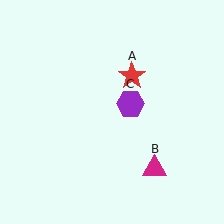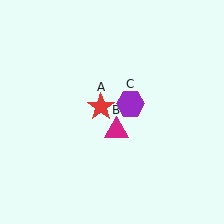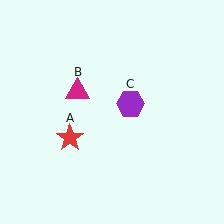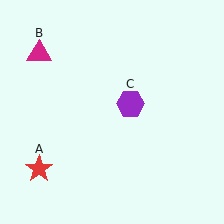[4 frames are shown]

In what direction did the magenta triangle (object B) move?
The magenta triangle (object B) moved up and to the left.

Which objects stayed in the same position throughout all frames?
Purple hexagon (object C) remained stationary.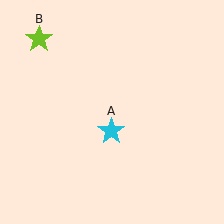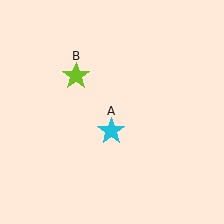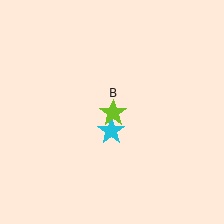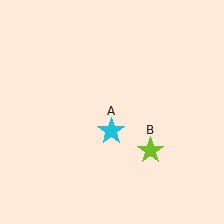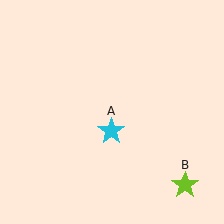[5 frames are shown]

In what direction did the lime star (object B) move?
The lime star (object B) moved down and to the right.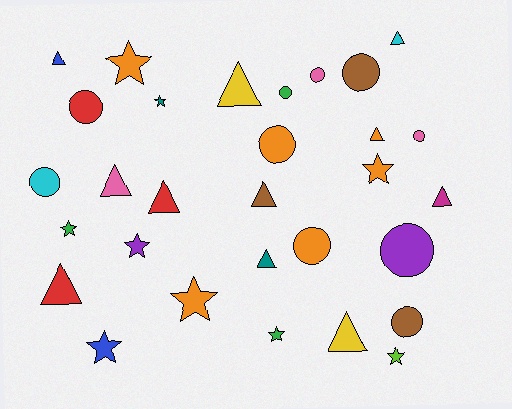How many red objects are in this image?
There are 3 red objects.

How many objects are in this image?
There are 30 objects.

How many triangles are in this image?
There are 11 triangles.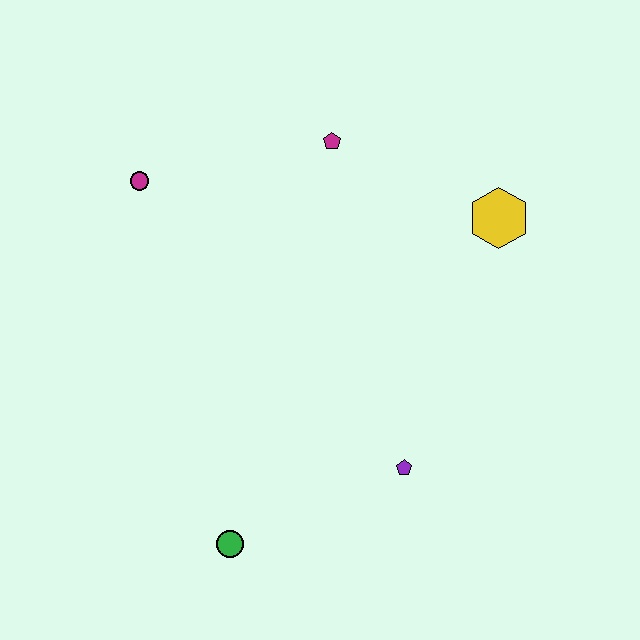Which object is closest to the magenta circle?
The magenta pentagon is closest to the magenta circle.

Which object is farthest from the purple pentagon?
The magenta circle is farthest from the purple pentagon.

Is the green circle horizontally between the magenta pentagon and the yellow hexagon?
No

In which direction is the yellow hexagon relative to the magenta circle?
The yellow hexagon is to the right of the magenta circle.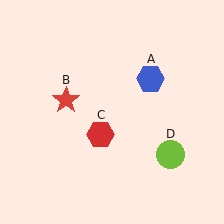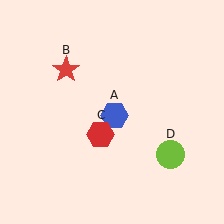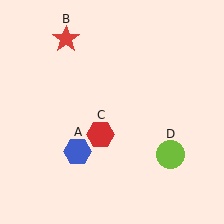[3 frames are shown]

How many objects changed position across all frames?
2 objects changed position: blue hexagon (object A), red star (object B).